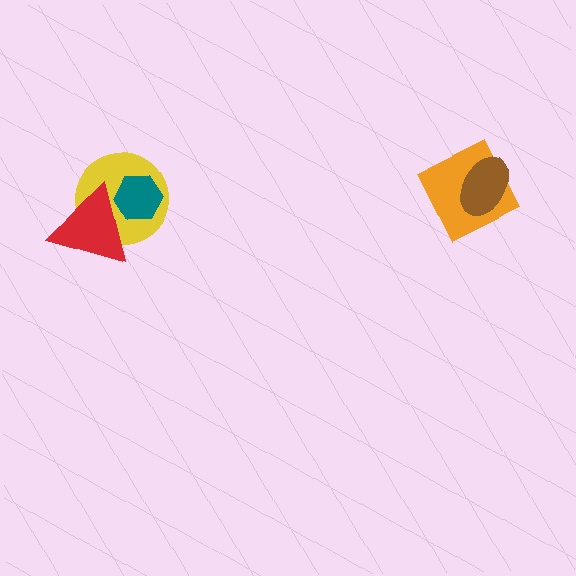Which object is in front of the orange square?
The brown ellipse is in front of the orange square.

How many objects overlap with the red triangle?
2 objects overlap with the red triangle.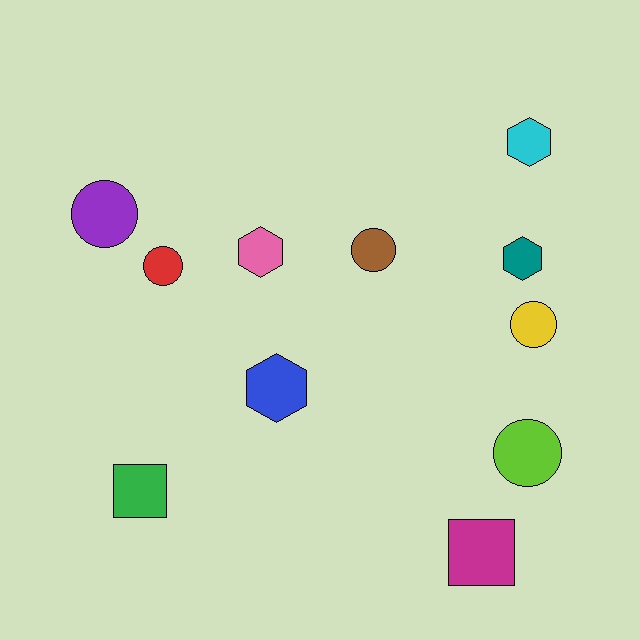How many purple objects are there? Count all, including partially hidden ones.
There is 1 purple object.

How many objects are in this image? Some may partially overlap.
There are 11 objects.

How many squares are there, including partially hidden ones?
There are 2 squares.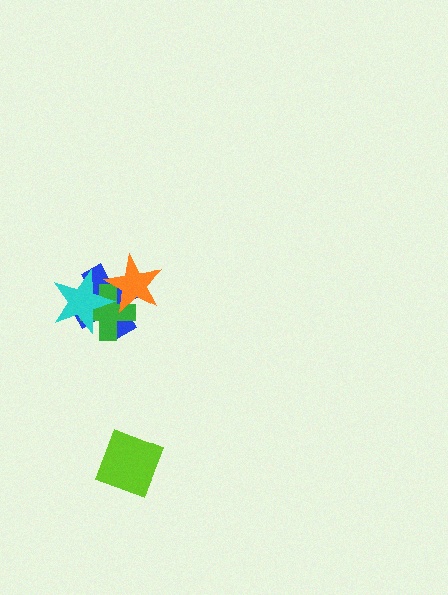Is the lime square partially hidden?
No, no other shape covers it.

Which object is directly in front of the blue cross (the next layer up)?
The green cross is directly in front of the blue cross.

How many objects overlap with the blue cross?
3 objects overlap with the blue cross.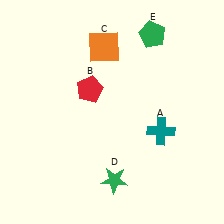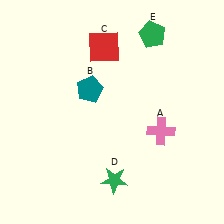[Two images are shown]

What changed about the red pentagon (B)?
In Image 1, B is red. In Image 2, it changed to teal.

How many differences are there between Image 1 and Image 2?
There are 3 differences between the two images.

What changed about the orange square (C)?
In Image 1, C is orange. In Image 2, it changed to red.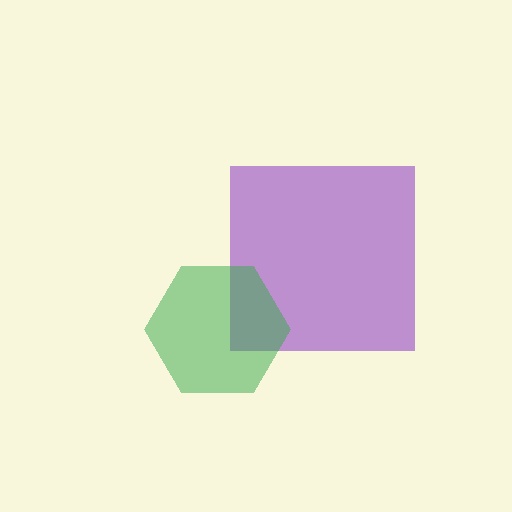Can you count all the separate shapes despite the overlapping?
Yes, there are 2 separate shapes.